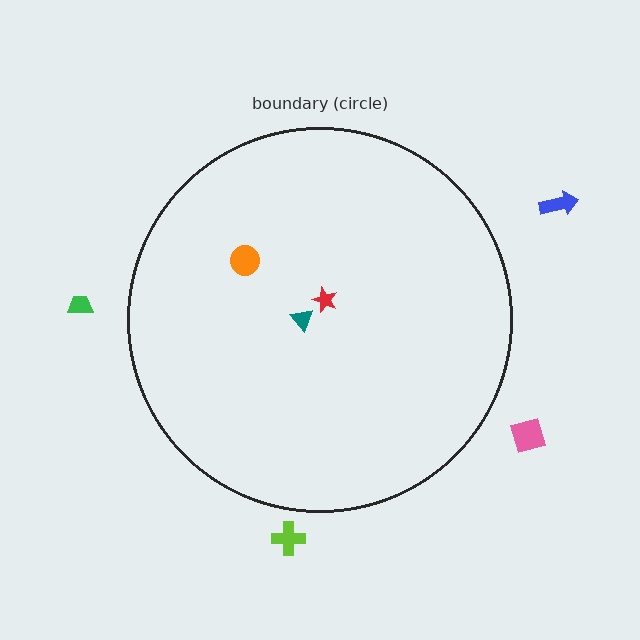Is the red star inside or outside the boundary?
Inside.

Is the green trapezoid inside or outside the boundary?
Outside.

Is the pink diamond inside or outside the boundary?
Outside.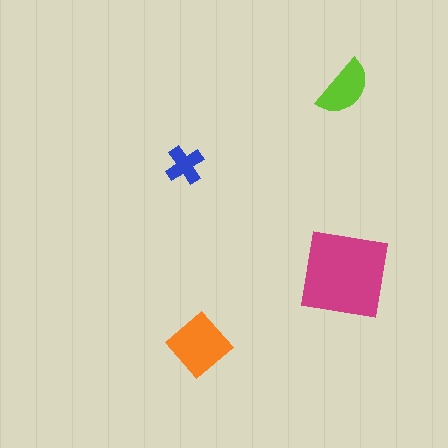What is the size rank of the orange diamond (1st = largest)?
2nd.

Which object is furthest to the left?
The blue cross is leftmost.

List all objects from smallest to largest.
The blue cross, the lime semicircle, the orange diamond, the magenta square.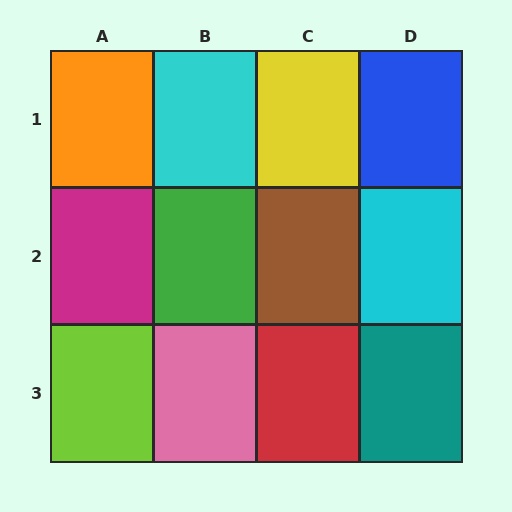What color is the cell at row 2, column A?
Magenta.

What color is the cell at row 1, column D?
Blue.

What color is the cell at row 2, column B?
Green.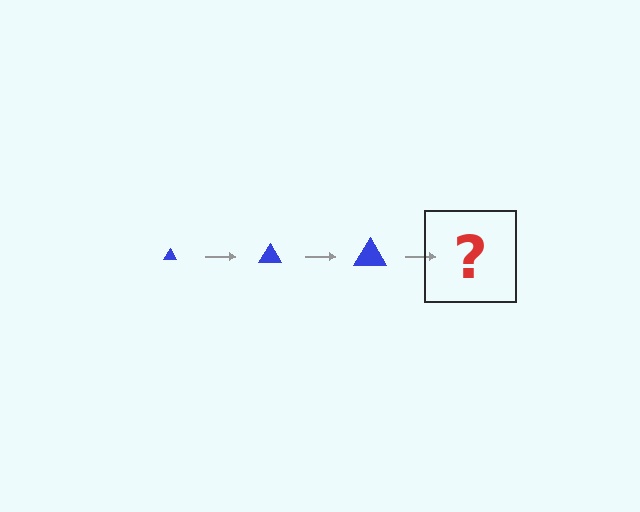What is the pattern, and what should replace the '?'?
The pattern is that the triangle gets progressively larger each step. The '?' should be a blue triangle, larger than the previous one.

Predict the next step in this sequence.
The next step is a blue triangle, larger than the previous one.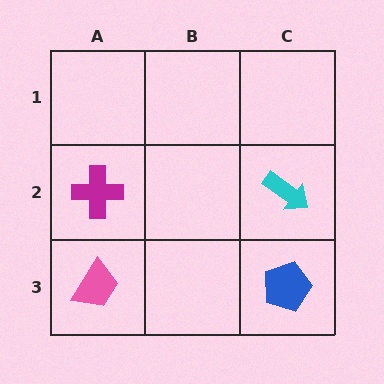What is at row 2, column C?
A cyan arrow.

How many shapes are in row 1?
0 shapes.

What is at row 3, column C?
A blue pentagon.